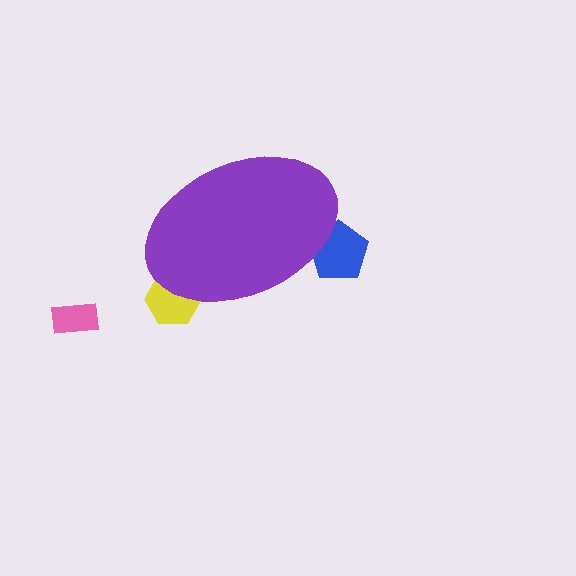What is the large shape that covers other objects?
A purple ellipse.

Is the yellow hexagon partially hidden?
Yes, the yellow hexagon is partially hidden behind the purple ellipse.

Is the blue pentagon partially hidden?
Yes, the blue pentagon is partially hidden behind the purple ellipse.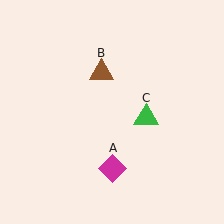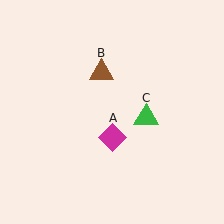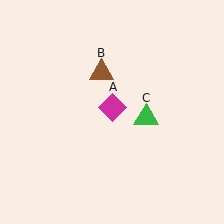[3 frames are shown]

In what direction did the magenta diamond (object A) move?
The magenta diamond (object A) moved up.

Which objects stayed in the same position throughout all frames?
Brown triangle (object B) and green triangle (object C) remained stationary.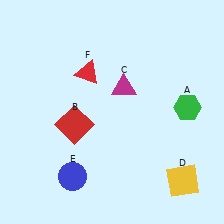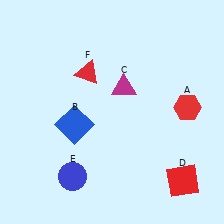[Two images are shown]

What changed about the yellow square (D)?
In Image 1, D is yellow. In Image 2, it changed to red.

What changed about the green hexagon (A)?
In Image 1, A is green. In Image 2, it changed to red.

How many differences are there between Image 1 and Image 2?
There are 3 differences between the two images.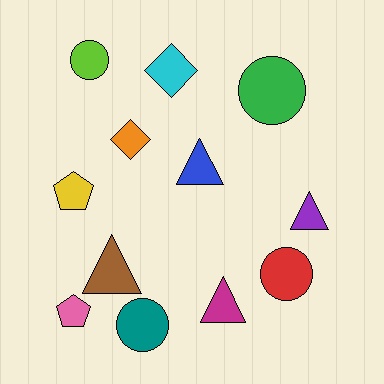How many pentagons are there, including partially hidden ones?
There are 2 pentagons.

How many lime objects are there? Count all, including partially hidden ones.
There is 1 lime object.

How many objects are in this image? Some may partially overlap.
There are 12 objects.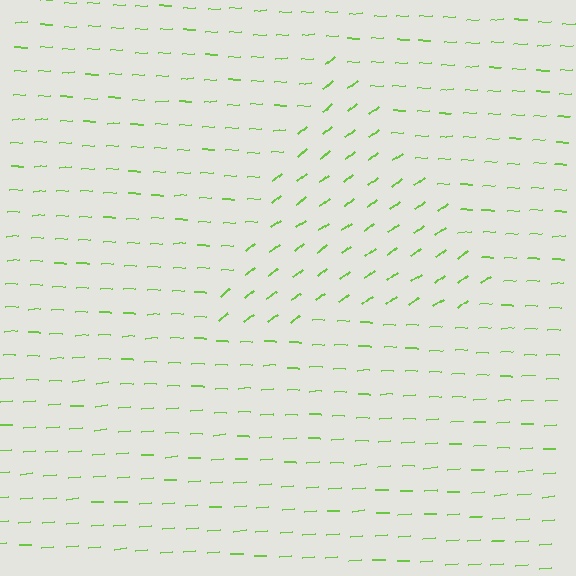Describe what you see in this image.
The image is filled with small lime line segments. A triangle region in the image has lines oriented differently from the surrounding lines, creating a visible texture boundary.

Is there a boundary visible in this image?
Yes, there is a texture boundary formed by a change in line orientation.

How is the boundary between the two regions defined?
The boundary is defined purely by a change in line orientation (approximately 36 degrees difference). All lines are the same color and thickness.